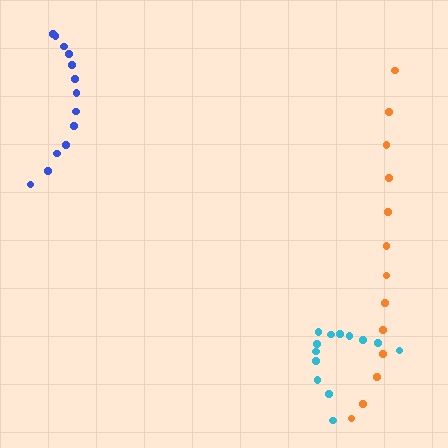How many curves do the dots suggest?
There are 3 distinct paths.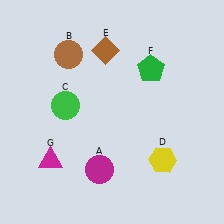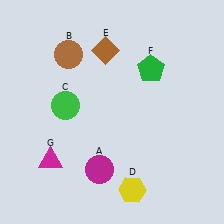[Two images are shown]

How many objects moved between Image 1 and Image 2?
1 object moved between the two images.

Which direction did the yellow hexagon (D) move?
The yellow hexagon (D) moved left.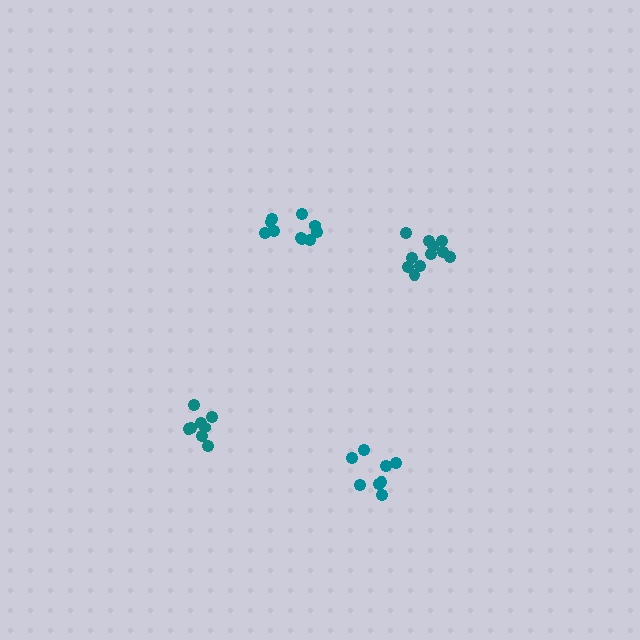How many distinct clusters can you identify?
There are 4 distinct clusters.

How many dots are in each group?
Group 1: 10 dots, Group 2: 11 dots, Group 3: 8 dots, Group 4: 8 dots (37 total).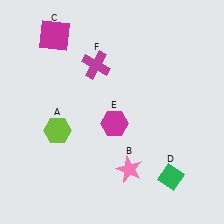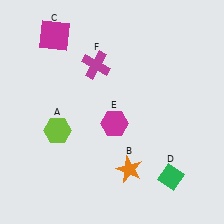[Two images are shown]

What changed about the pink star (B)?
In Image 1, B is pink. In Image 2, it changed to orange.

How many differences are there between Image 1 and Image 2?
There is 1 difference between the two images.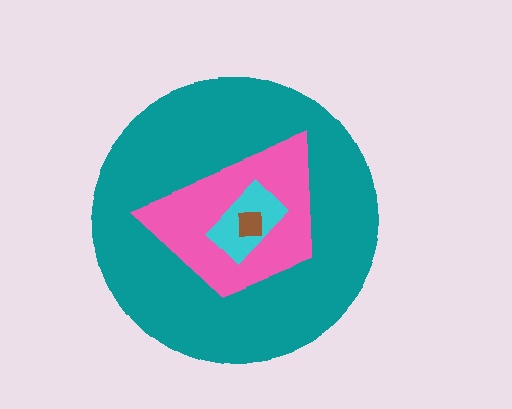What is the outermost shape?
The teal circle.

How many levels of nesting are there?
4.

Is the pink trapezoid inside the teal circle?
Yes.